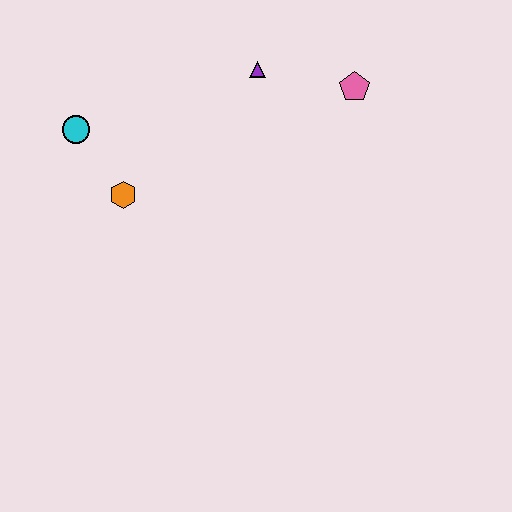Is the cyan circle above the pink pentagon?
No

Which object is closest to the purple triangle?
The pink pentagon is closest to the purple triangle.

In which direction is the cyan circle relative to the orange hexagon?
The cyan circle is above the orange hexagon.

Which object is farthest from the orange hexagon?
The pink pentagon is farthest from the orange hexagon.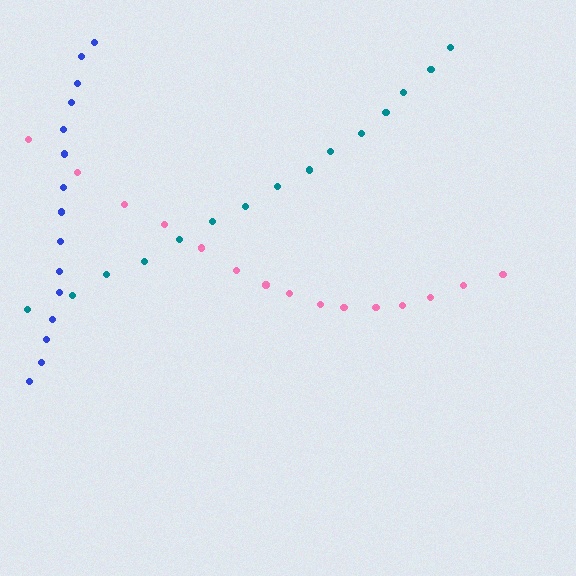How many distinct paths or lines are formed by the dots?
There are 3 distinct paths.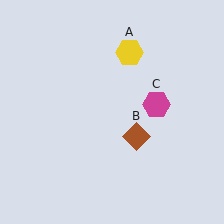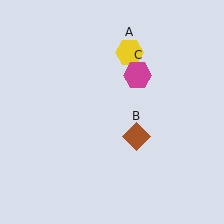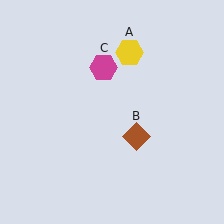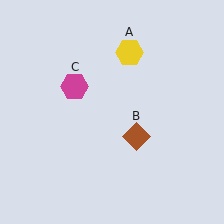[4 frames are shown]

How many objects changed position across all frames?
1 object changed position: magenta hexagon (object C).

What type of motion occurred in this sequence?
The magenta hexagon (object C) rotated counterclockwise around the center of the scene.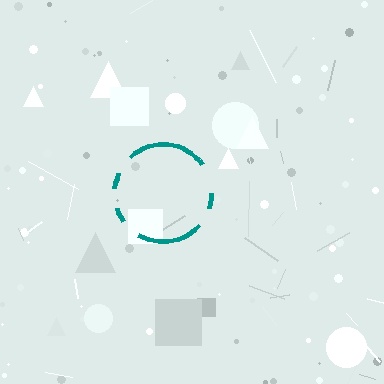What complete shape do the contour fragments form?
The contour fragments form a circle.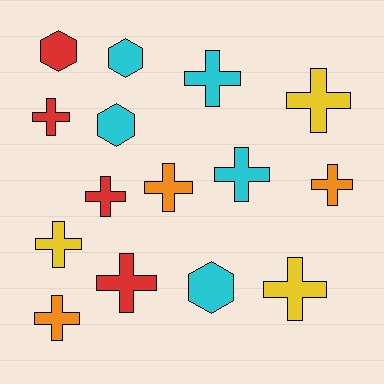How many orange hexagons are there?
There are no orange hexagons.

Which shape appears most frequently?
Cross, with 11 objects.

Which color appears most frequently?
Cyan, with 5 objects.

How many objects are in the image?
There are 15 objects.